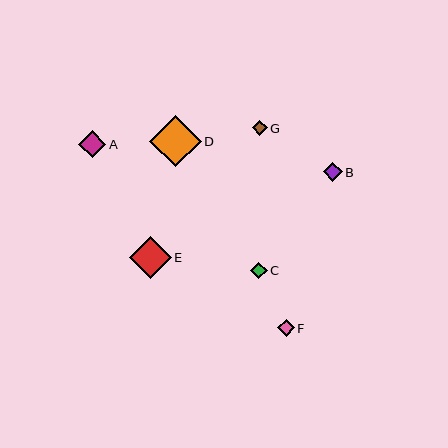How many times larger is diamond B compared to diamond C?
Diamond B is approximately 1.2 times the size of diamond C.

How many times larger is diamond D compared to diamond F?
Diamond D is approximately 3.1 times the size of diamond F.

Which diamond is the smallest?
Diamond G is the smallest with a size of approximately 15 pixels.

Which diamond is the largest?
Diamond D is the largest with a size of approximately 51 pixels.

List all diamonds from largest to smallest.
From largest to smallest: D, E, A, B, F, C, G.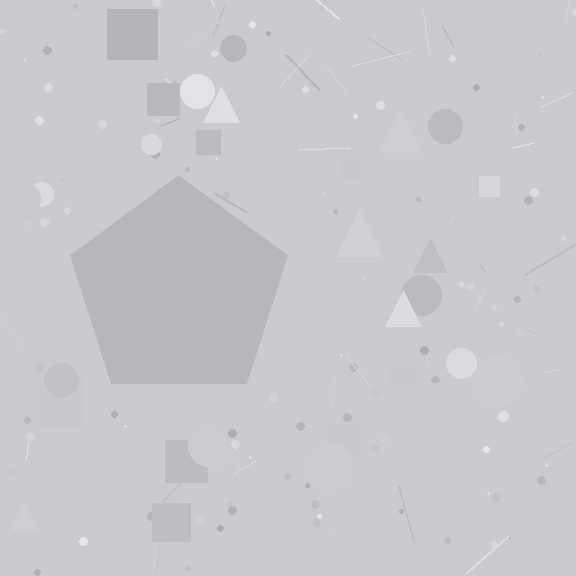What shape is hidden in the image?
A pentagon is hidden in the image.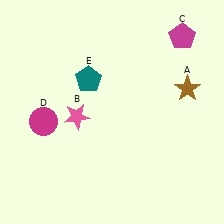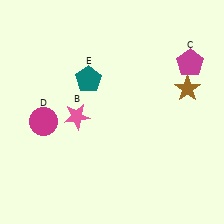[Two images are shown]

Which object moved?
The magenta pentagon (C) moved down.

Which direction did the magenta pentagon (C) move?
The magenta pentagon (C) moved down.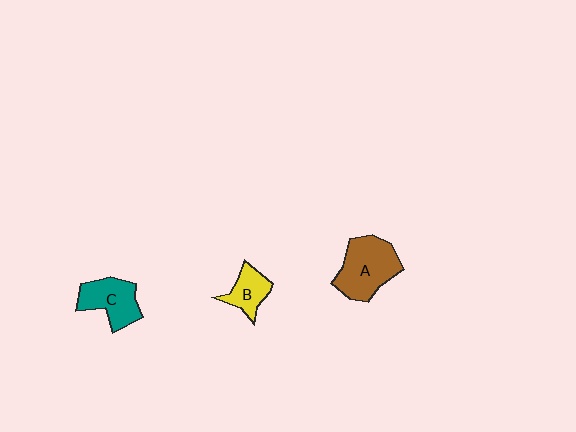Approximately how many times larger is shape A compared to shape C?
Approximately 1.3 times.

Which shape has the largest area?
Shape A (brown).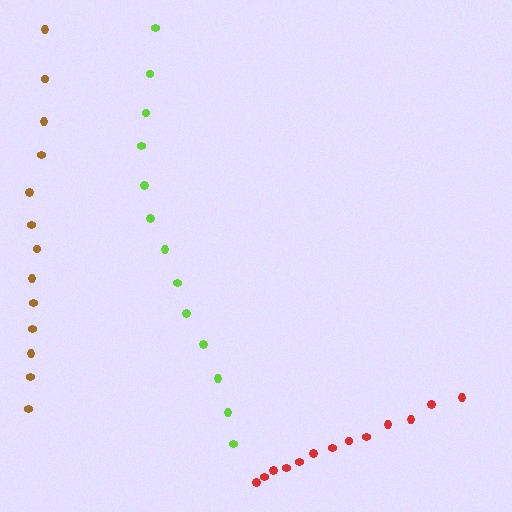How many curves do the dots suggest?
There are 3 distinct paths.